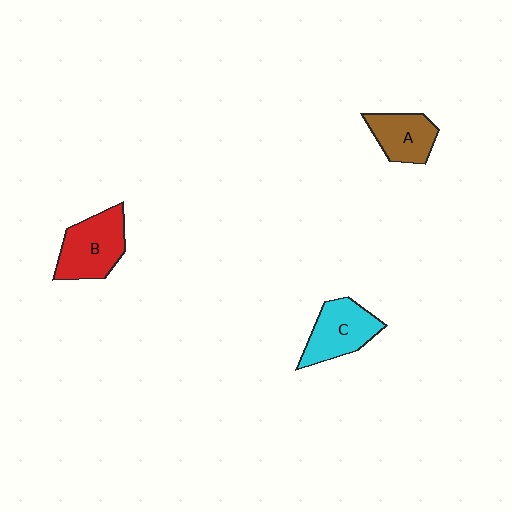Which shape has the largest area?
Shape B (red).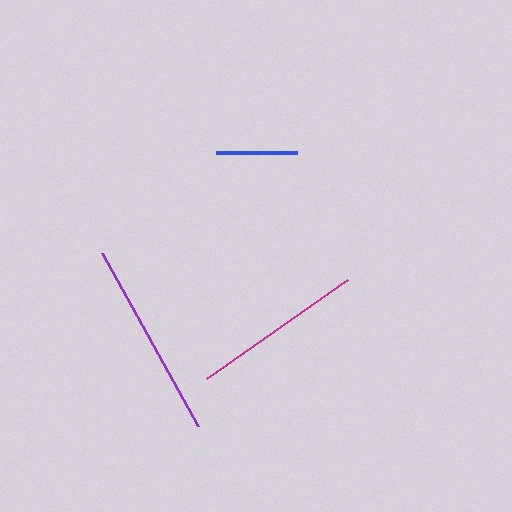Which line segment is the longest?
The purple line is the longest at approximately 197 pixels.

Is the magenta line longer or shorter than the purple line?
The purple line is longer than the magenta line.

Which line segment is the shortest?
The blue line is the shortest at approximately 81 pixels.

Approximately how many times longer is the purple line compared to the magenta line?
The purple line is approximately 1.1 times the length of the magenta line.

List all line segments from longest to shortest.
From longest to shortest: purple, magenta, blue.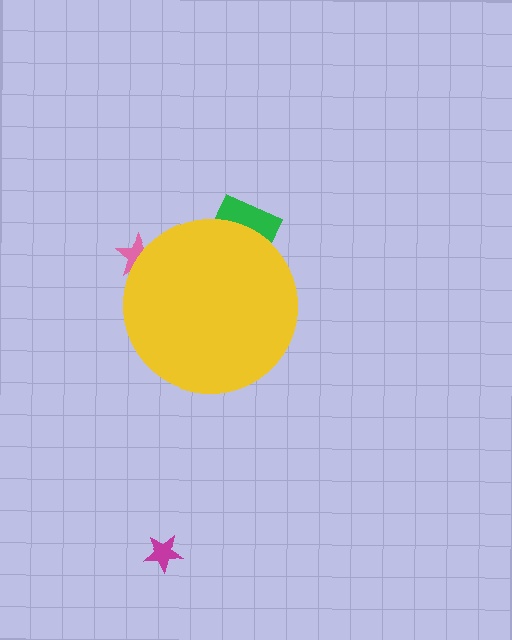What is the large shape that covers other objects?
A yellow circle.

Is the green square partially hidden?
Yes, the green square is partially hidden behind the yellow circle.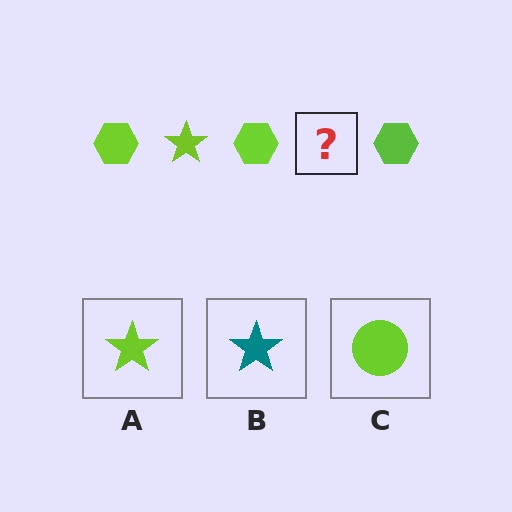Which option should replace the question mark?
Option A.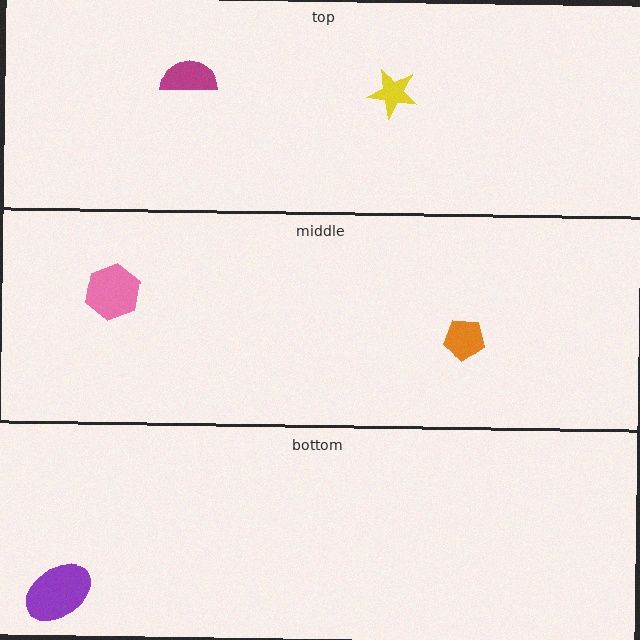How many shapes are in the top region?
2.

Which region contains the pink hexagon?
The middle region.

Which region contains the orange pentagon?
The middle region.